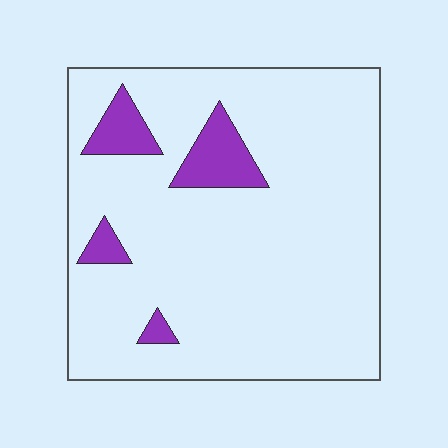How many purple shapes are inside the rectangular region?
4.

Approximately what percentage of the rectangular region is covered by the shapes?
Approximately 10%.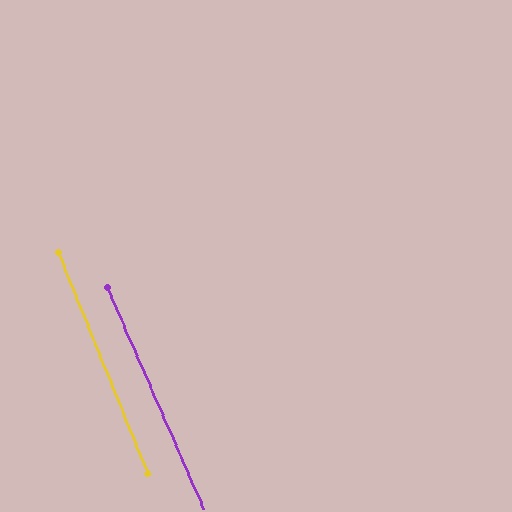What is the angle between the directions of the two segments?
Approximately 2 degrees.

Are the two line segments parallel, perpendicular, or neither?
Parallel — their directions differ by only 1.6°.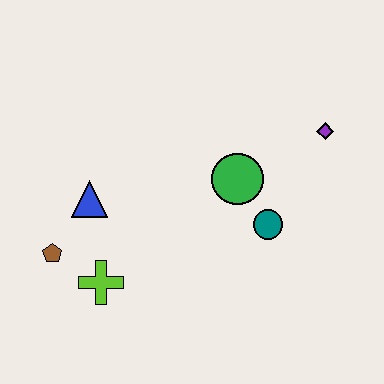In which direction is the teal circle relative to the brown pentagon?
The teal circle is to the right of the brown pentagon.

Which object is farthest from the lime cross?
The purple diamond is farthest from the lime cross.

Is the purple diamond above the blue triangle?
Yes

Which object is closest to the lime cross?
The brown pentagon is closest to the lime cross.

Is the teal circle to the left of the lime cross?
No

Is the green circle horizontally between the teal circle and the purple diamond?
No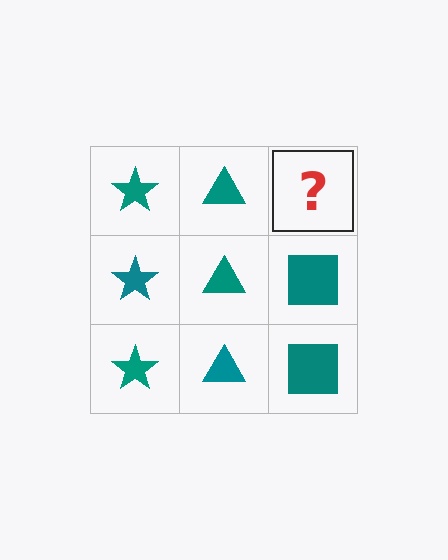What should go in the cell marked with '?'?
The missing cell should contain a teal square.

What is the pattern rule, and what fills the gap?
The rule is that each column has a consistent shape. The gap should be filled with a teal square.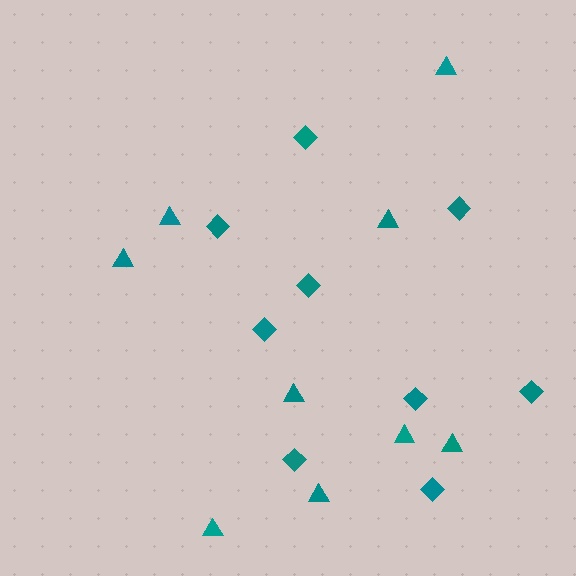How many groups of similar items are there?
There are 2 groups: one group of triangles (9) and one group of diamonds (9).